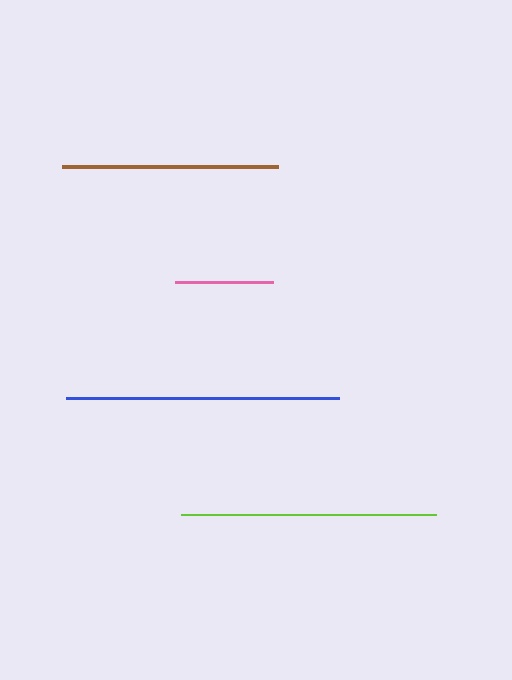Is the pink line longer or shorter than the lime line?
The lime line is longer than the pink line.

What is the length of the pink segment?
The pink segment is approximately 99 pixels long.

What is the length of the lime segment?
The lime segment is approximately 255 pixels long.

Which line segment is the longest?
The blue line is the longest at approximately 273 pixels.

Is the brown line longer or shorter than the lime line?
The lime line is longer than the brown line.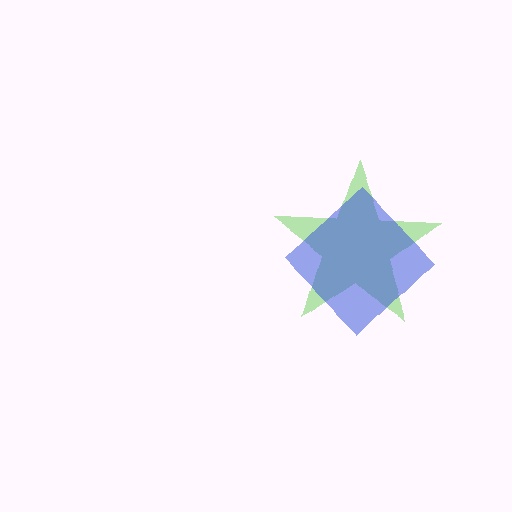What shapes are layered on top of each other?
The layered shapes are: a lime star, a blue diamond.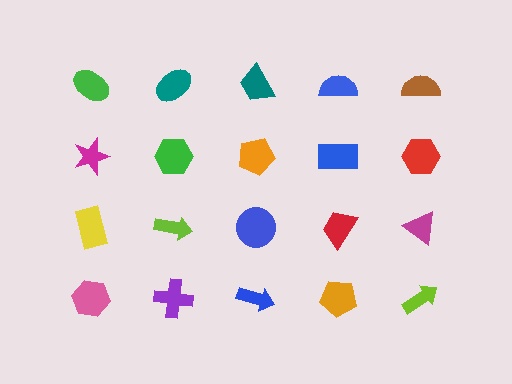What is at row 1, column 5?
A brown semicircle.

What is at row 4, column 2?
A purple cross.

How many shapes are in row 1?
5 shapes.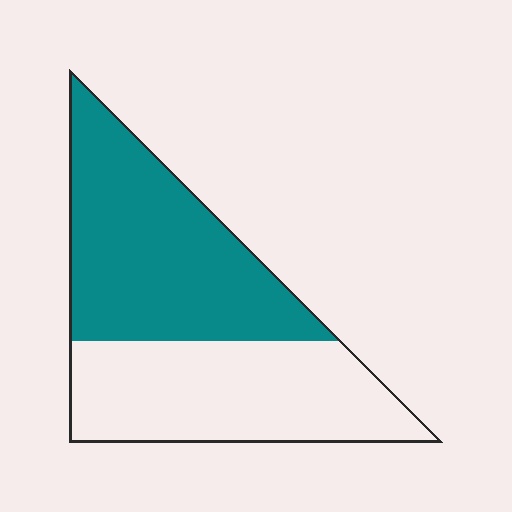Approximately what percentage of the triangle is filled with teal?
Approximately 55%.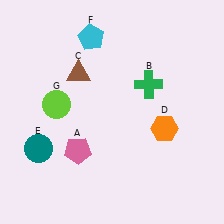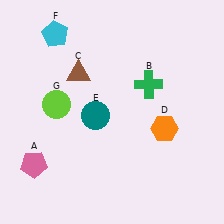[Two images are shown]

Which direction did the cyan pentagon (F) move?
The cyan pentagon (F) moved left.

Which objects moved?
The objects that moved are: the pink pentagon (A), the teal circle (E), the cyan pentagon (F).